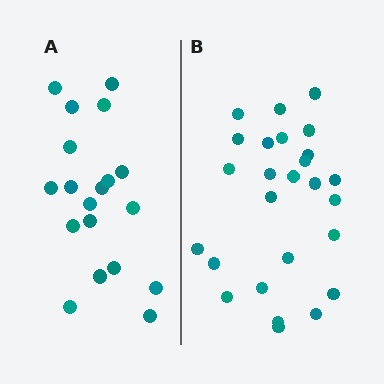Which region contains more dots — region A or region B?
Region B (the right region) has more dots.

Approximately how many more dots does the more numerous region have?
Region B has roughly 8 or so more dots than region A.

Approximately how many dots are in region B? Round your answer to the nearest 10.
About 30 dots. (The exact count is 26, which rounds to 30.)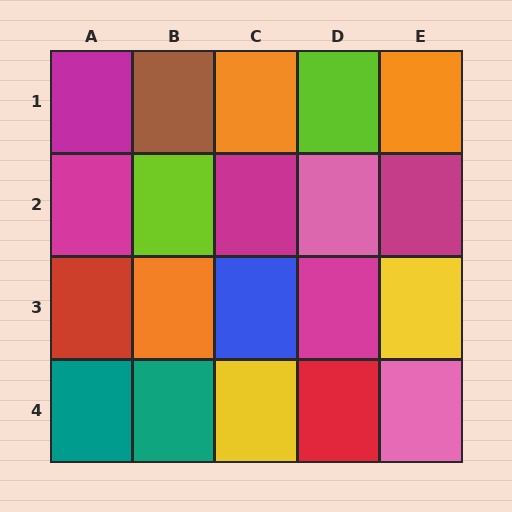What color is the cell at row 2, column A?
Magenta.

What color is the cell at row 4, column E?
Pink.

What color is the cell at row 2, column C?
Magenta.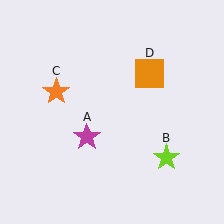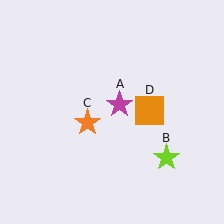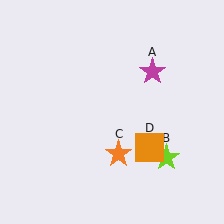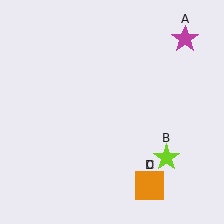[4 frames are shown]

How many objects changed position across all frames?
3 objects changed position: magenta star (object A), orange star (object C), orange square (object D).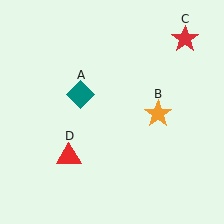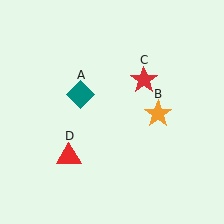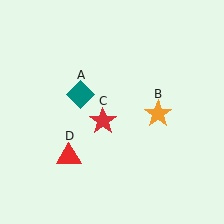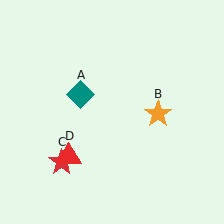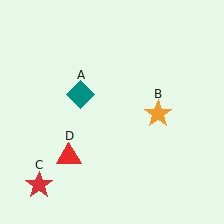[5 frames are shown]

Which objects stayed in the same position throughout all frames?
Teal diamond (object A) and orange star (object B) and red triangle (object D) remained stationary.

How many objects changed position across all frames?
1 object changed position: red star (object C).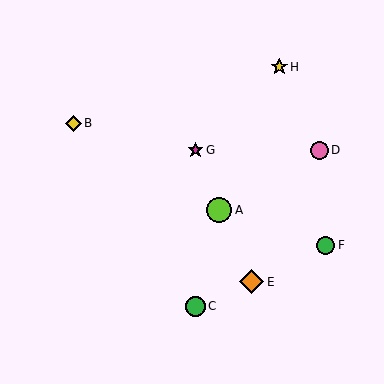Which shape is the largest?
The lime circle (labeled A) is the largest.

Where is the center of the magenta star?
The center of the magenta star is at (195, 150).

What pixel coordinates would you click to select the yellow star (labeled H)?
Click at (279, 67) to select the yellow star H.